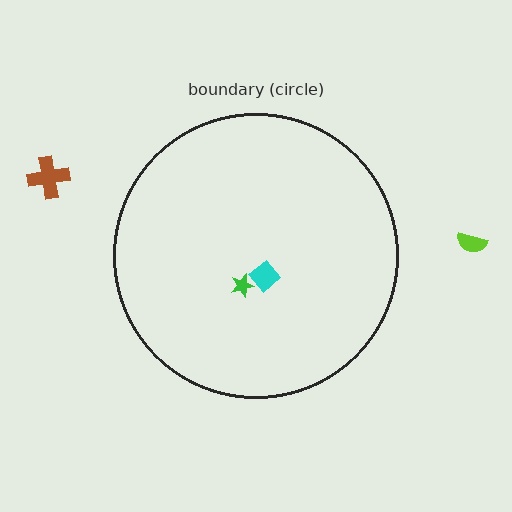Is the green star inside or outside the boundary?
Inside.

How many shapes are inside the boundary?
2 inside, 2 outside.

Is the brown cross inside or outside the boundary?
Outside.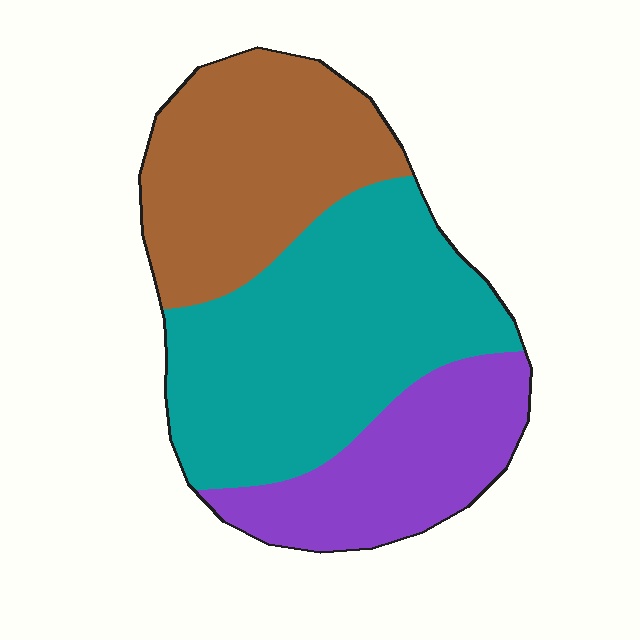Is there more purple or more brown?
Brown.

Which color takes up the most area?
Teal, at roughly 45%.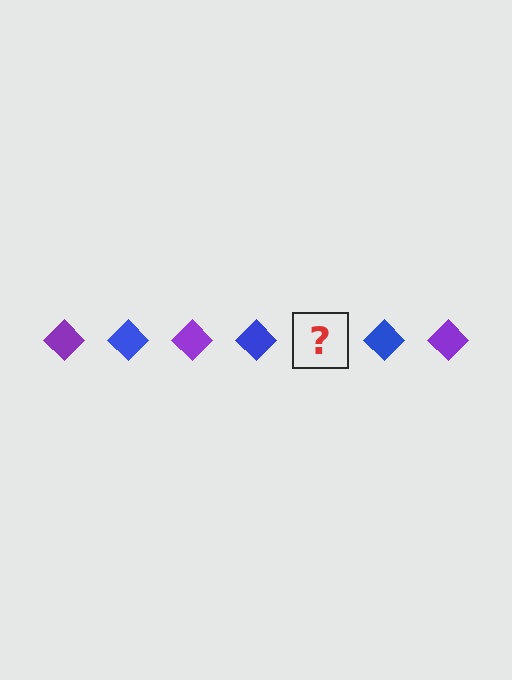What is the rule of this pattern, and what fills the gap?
The rule is that the pattern cycles through purple, blue diamonds. The gap should be filled with a purple diamond.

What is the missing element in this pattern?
The missing element is a purple diamond.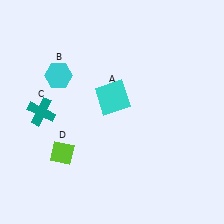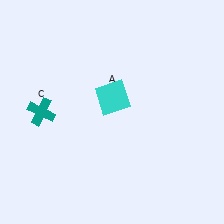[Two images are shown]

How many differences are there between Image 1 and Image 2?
There are 2 differences between the two images.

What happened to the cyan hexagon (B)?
The cyan hexagon (B) was removed in Image 2. It was in the top-left area of Image 1.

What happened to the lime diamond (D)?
The lime diamond (D) was removed in Image 2. It was in the bottom-left area of Image 1.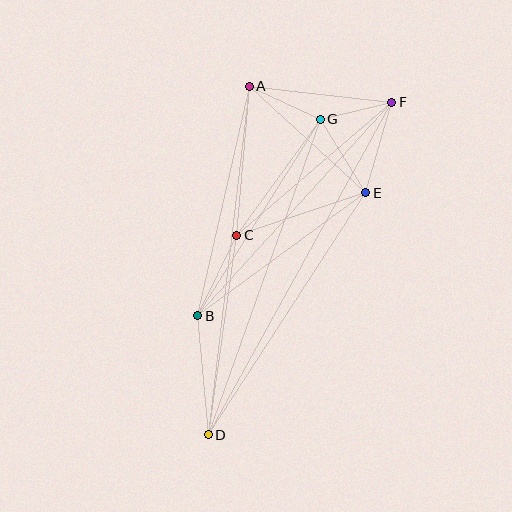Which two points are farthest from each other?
Points D and F are farthest from each other.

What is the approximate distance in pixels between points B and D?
The distance between B and D is approximately 120 pixels.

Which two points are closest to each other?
Points F and G are closest to each other.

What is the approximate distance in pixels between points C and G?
The distance between C and G is approximately 143 pixels.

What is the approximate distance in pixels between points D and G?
The distance between D and G is approximately 335 pixels.